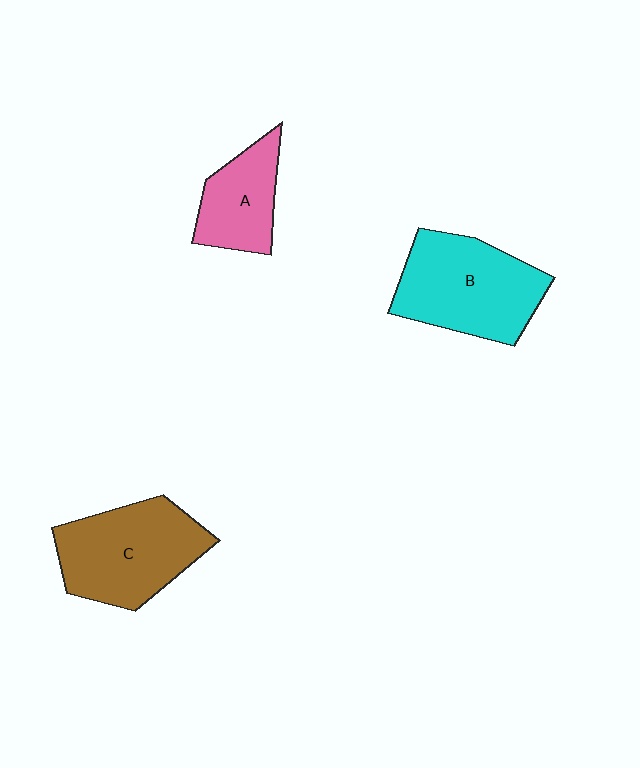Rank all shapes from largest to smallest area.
From largest to smallest: B (cyan), C (brown), A (pink).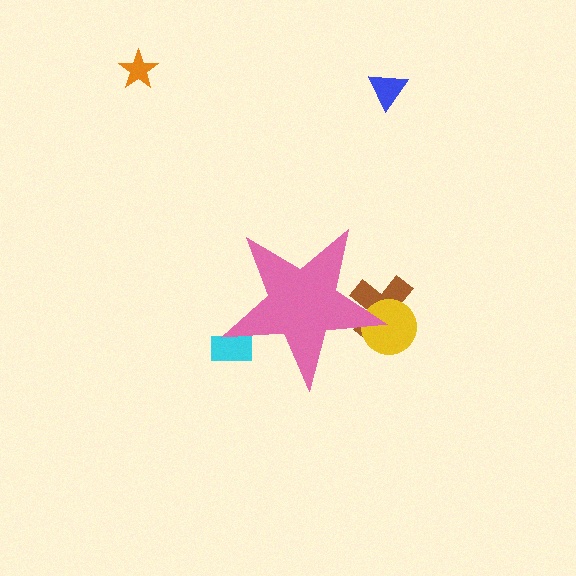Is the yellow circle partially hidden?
Yes, the yellow circle is partially hidden behind the pink star.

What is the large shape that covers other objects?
A pink star.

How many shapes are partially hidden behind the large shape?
3 shapes are partially hidden.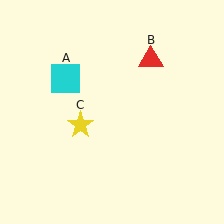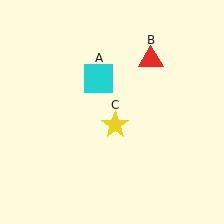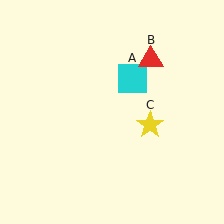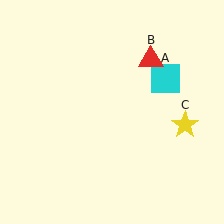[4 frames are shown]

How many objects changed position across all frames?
2 objects changed position: cyan square (object A), yellow star (object C).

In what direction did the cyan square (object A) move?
The cyan square (object A) moved right.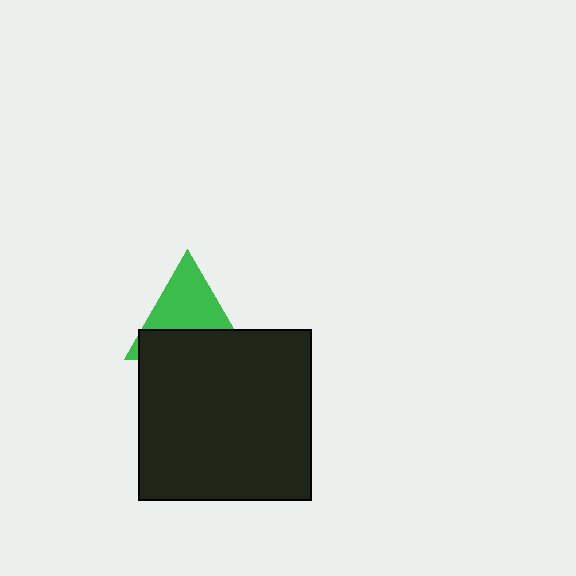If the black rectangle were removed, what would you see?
You would see the complete green triangle.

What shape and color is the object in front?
The object in front is a black rectangle.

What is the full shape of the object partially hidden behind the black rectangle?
The partially hidden object is a green triangle.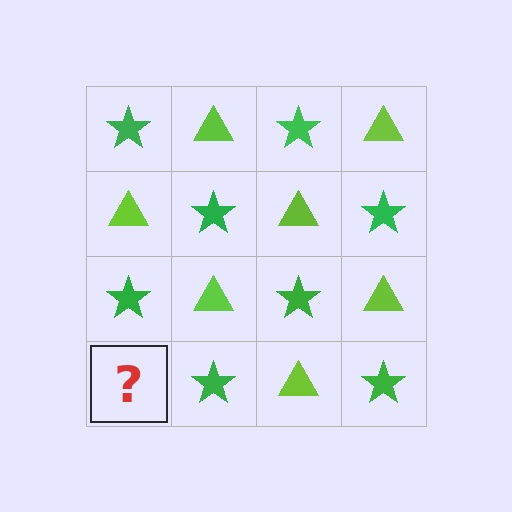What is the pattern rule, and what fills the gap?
The rule is that it alternates green star and lime triangle in a checkerboard pattern. The gap should be filled with a lime triangle.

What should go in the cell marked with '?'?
The missing cell should contain a lime triangle.